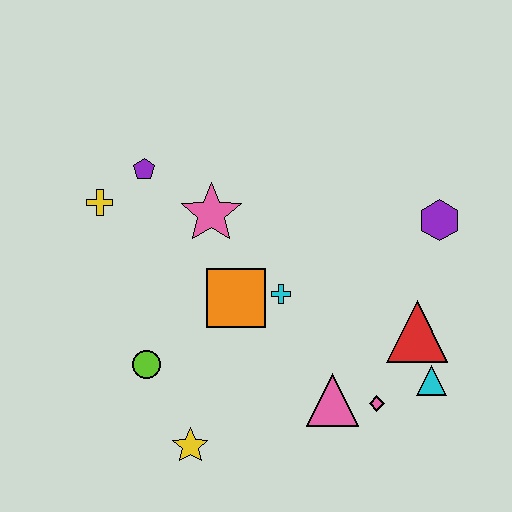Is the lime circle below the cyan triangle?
No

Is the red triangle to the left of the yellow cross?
No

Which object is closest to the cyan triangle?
The red triangle is closest to the cyan triangle.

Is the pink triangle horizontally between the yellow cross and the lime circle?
No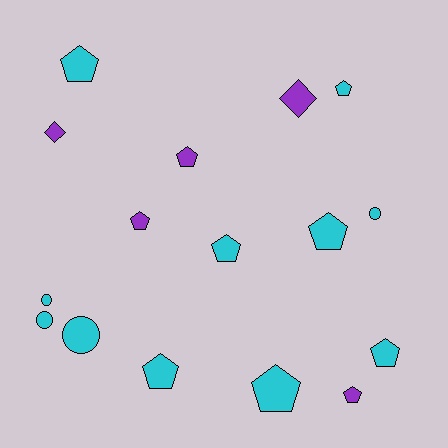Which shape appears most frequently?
Pentagon, with 10 objects.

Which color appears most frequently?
Cyan, with 11 objects.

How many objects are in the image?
There are 16 objects.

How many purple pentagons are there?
There are 3 purple pentagons.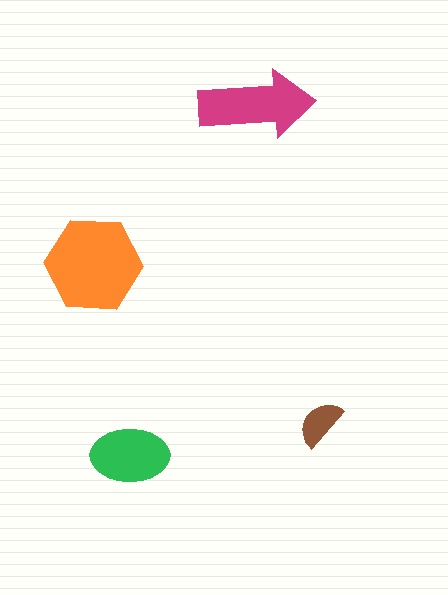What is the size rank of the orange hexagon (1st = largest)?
1st.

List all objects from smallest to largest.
The brown semicircle, the green ellipse, the magenta arrow, the orange hexagon.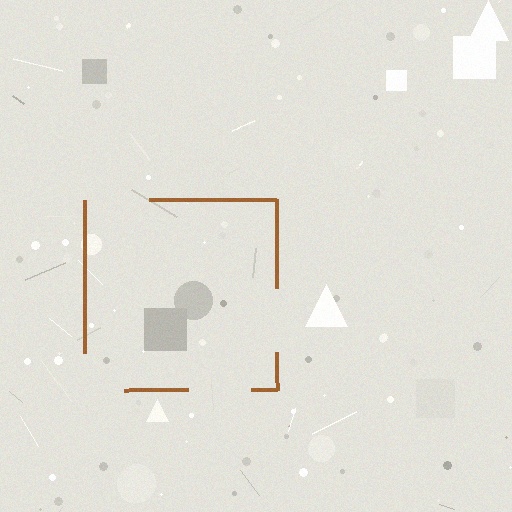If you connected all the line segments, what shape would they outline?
They would outline a square.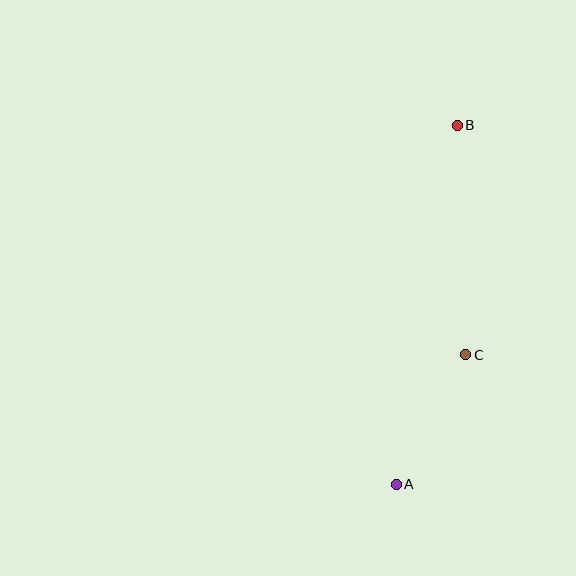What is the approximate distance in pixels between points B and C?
The distance between B and C is approximately 230 pixels.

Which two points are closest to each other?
Points A and C are closest to each other.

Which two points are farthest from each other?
Points A and B are farthest from each other.